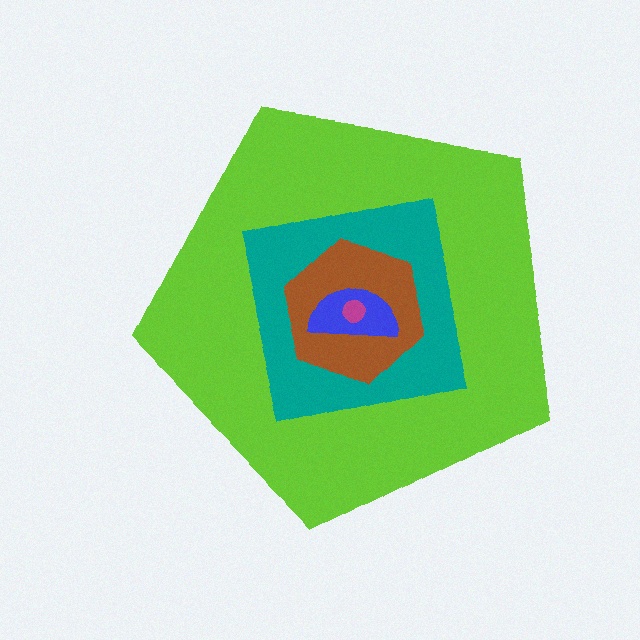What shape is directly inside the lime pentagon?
The teal square.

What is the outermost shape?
The lime pentagon.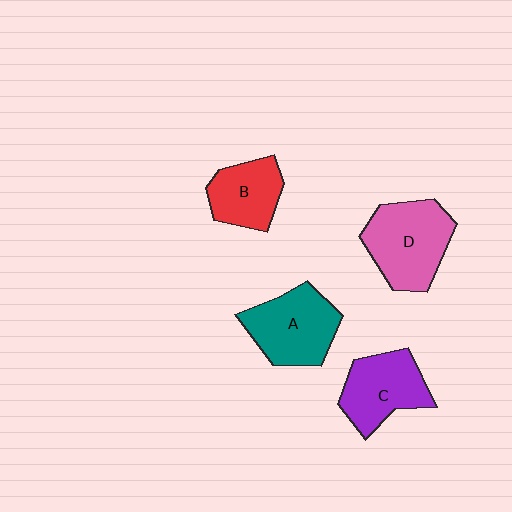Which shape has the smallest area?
Shape B (red).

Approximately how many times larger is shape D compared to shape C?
Approximately 1.2 times.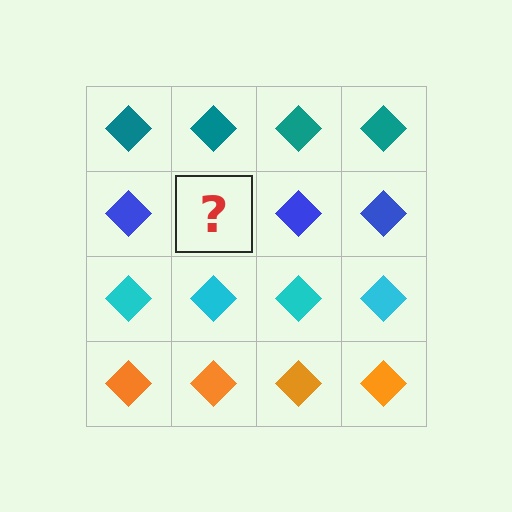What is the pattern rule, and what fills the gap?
The rule is that each row has a consistent color. The gap should be filled with a blue diamond.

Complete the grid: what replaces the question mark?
The question mark should be replaced with a blue diamond.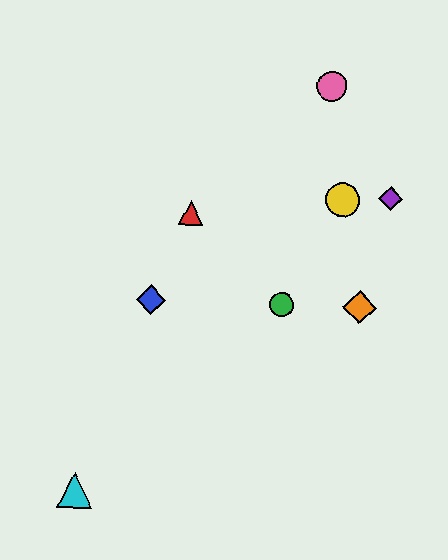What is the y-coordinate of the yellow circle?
The yellow circle is at y≈200.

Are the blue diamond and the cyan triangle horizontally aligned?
No, the blue diamond is at y≈299 and the cyan triangle is at y≈490.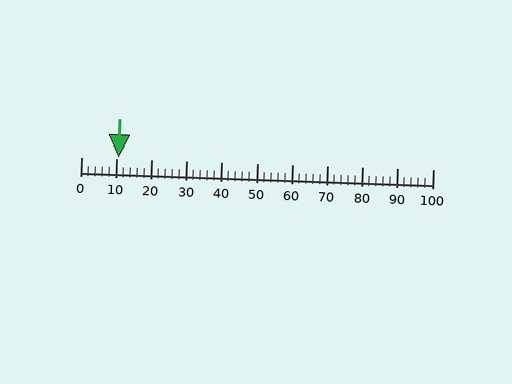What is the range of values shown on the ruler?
The ruler shows values from 0 to 100.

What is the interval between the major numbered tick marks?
The major tick marks are spaced 10 units apart.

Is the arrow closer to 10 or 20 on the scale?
The arrow is closer to 10.